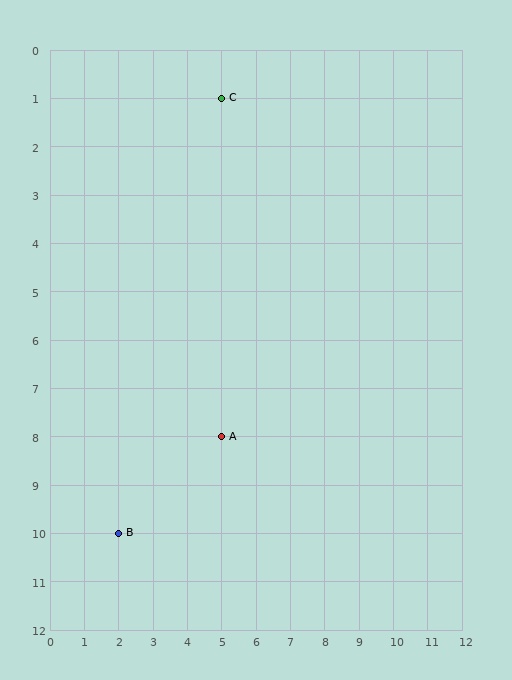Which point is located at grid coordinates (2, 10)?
Point B is at (2, 10).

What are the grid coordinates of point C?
Point C is at grid coordinates (5, 1).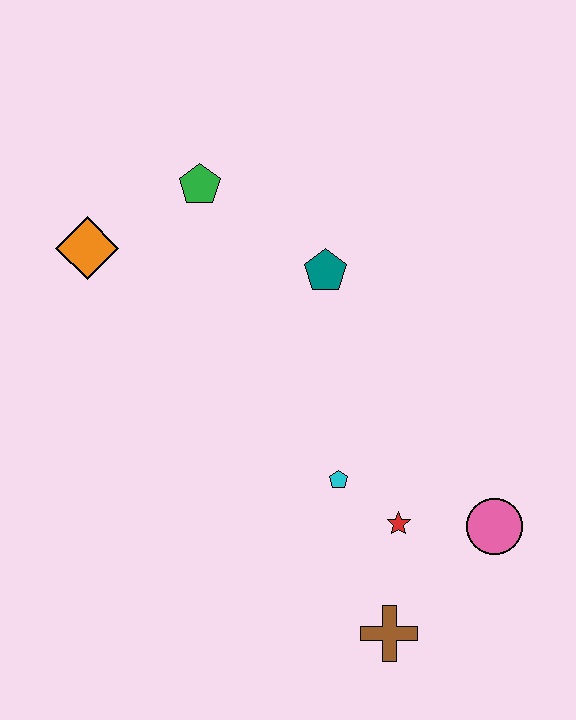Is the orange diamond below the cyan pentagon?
No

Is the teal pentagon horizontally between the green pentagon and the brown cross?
Yes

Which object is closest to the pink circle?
The red star is closest to the pink circle.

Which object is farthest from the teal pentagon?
The brown cross is farthest from the teal pentagon.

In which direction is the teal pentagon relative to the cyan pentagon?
The teal pentagon is above the cyan pentagon.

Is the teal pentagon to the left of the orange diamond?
No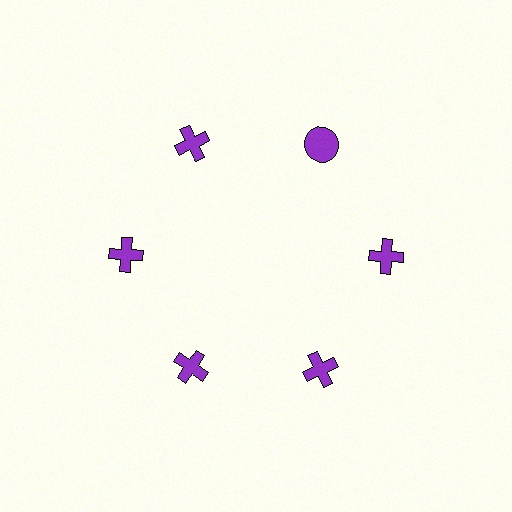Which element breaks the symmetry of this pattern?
The purple circle at roughly the 1 o'clock position breaks the symmetry. All other shapes are purple crosses.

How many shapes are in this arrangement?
There are 6 shapes arranged in a ring pattern.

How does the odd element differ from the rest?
It has a different shape: circle instead of cross.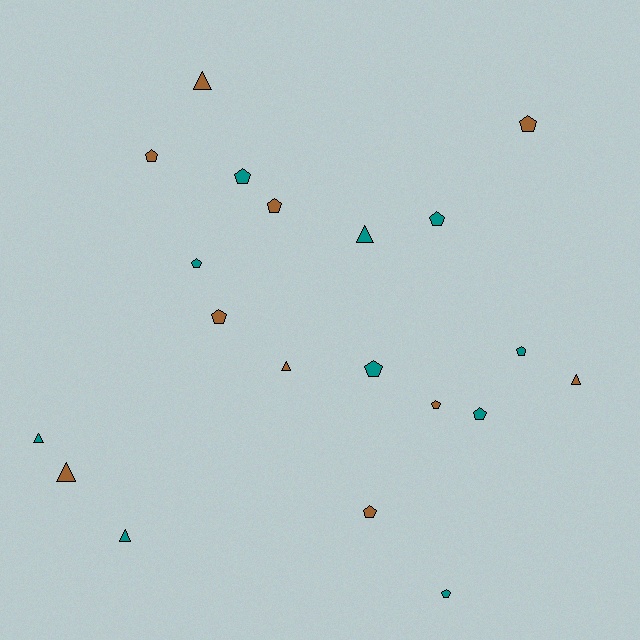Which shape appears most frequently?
Pentagon, with 13 objects.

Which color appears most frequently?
Teal, with 10 objects.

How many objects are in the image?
There are 20 objects.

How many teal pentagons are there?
There are 7 teal pentagons.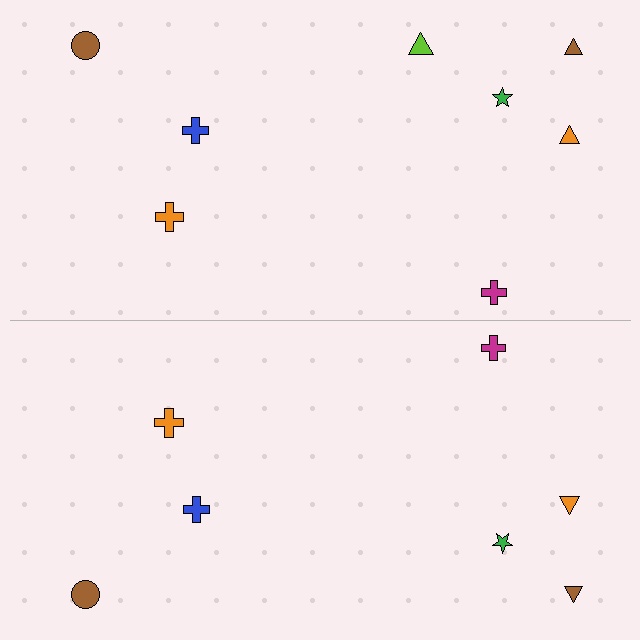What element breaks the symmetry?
A lime triangle is missing from the bottom side.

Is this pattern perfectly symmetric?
No, the pattern is not perfectly symmetric. A lime triangle is missing from the bottom side.